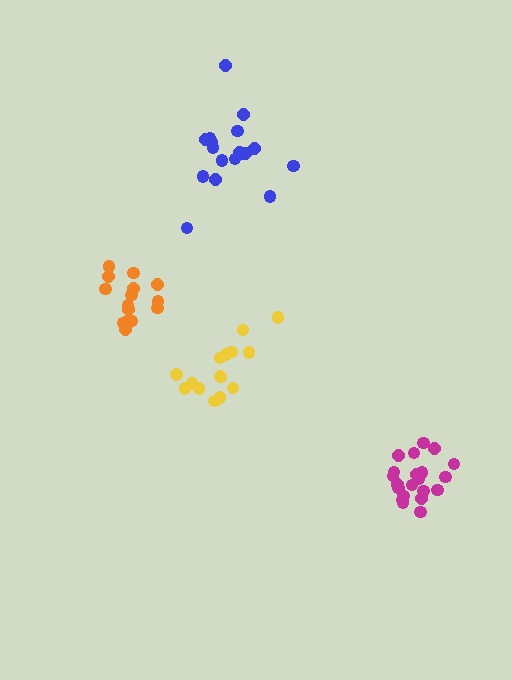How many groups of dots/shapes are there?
There are 4 groups.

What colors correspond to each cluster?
The clusters are colored: yellow, magenta, orange, blue.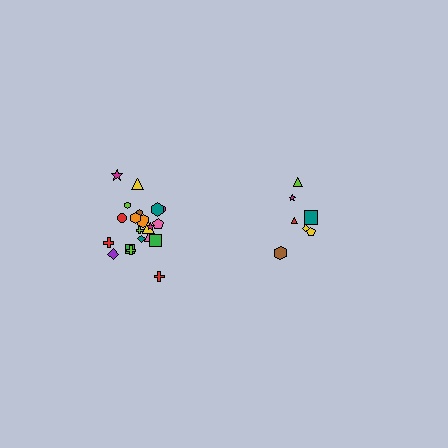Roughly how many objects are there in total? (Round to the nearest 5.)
Roughly 30 objects in total.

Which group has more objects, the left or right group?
The left group.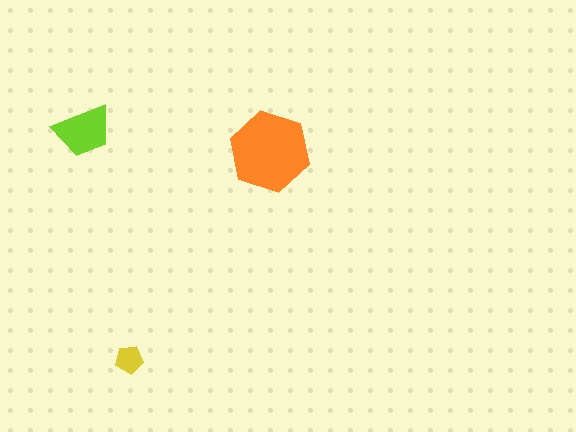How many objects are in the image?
There are 3 objects in the image.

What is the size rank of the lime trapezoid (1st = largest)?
2nd.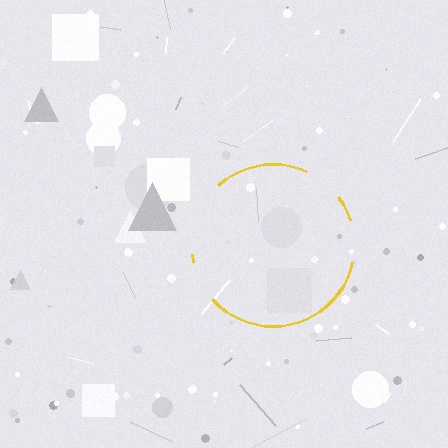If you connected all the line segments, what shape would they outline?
They would outline a circle.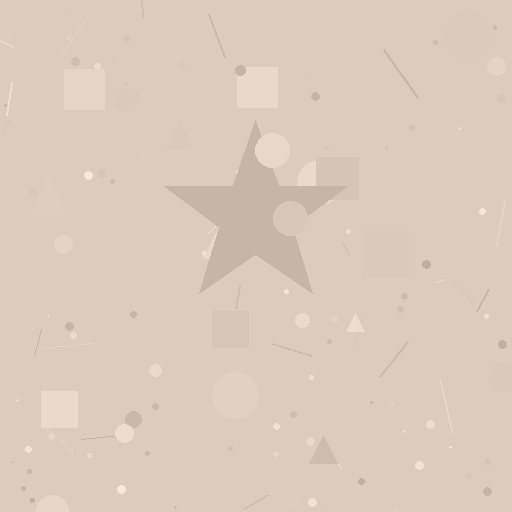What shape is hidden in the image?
A star is hidden in the image.